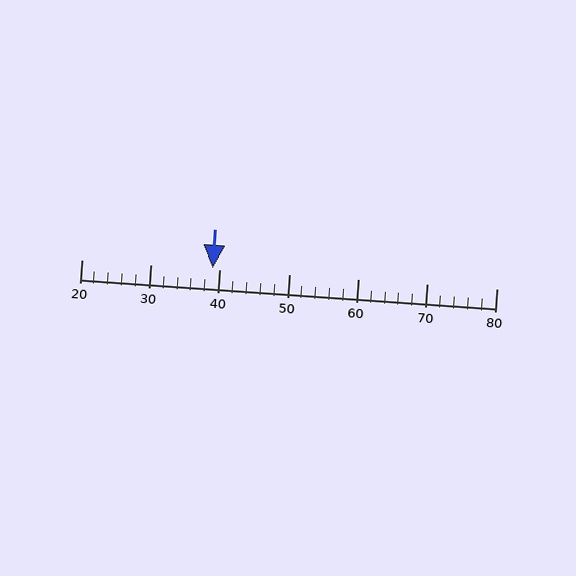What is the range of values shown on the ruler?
The ruler shows values from 20 to 80.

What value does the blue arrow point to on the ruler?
The blue arrow points to approximately 39.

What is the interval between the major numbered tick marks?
The major tick marks are spaced 10 units apart.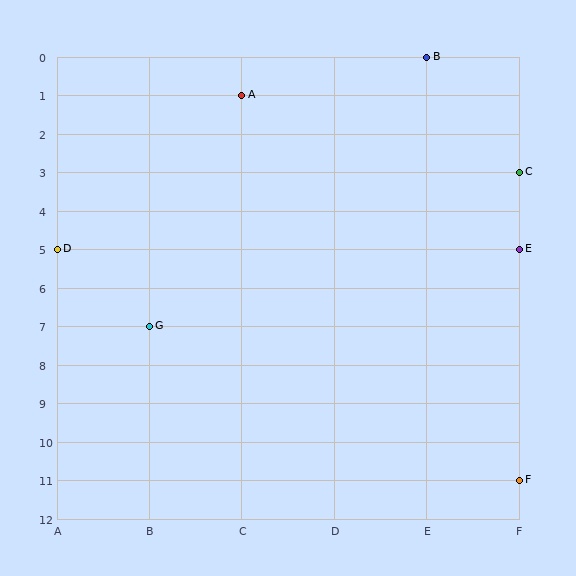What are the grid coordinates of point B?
Point B is at grid coordinates (E, 0).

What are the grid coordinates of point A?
Point A is at grid coordinates (C, 1).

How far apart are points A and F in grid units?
Points A and F are 3 columns and 10 rows apart (about 10.4 grid units diagonally).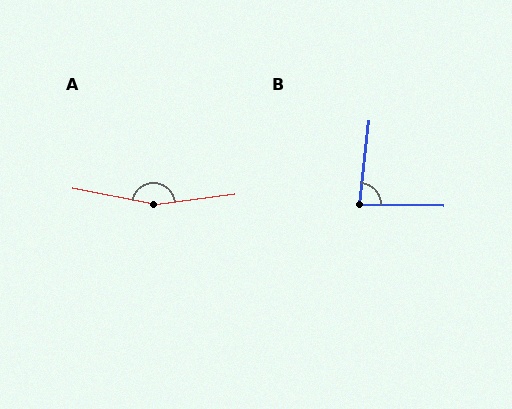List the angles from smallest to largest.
B (84°), A (161°).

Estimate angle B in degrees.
Approximately 84 degrees.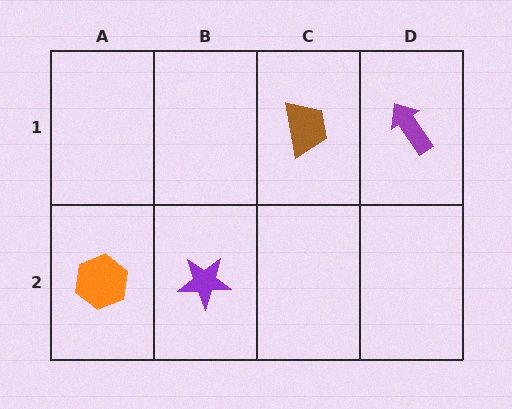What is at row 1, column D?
A purple arrow.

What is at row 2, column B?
A purple star.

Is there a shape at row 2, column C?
No, that cell is empty.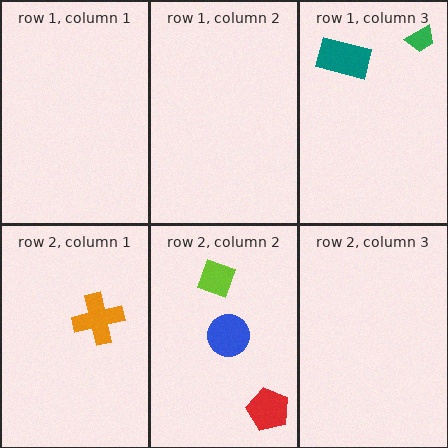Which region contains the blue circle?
The row 2, column 2 region.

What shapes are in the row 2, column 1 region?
The orange cross.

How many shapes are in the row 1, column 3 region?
2.